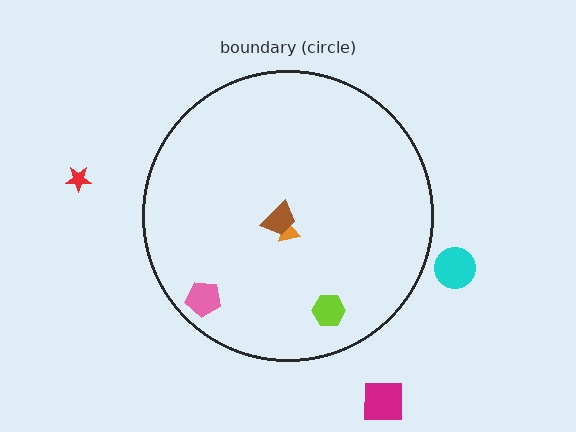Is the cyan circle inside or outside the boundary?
Outside.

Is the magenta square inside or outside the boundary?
Outside.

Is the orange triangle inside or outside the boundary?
Inside.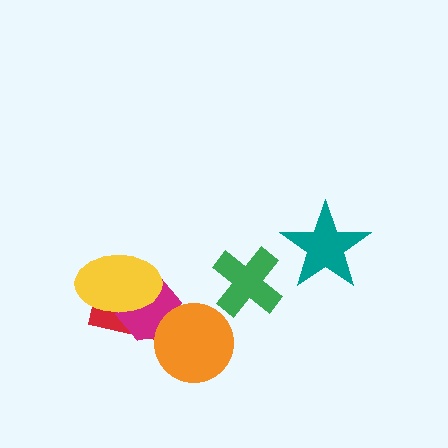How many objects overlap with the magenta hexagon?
3 objects overlap with the magenta hexagon.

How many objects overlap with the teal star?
0 objects overlap with the teal star.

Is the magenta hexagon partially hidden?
Yes, it is partially covered by another shape.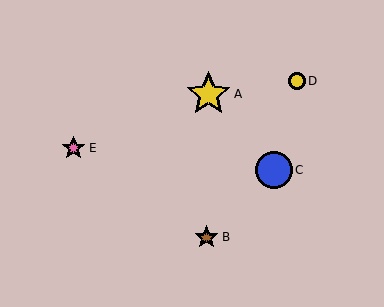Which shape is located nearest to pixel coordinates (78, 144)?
The pink star (labeled E) at (74, 148) is nearest to that location.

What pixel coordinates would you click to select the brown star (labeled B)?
Click at (207, 237) to select the brown star B.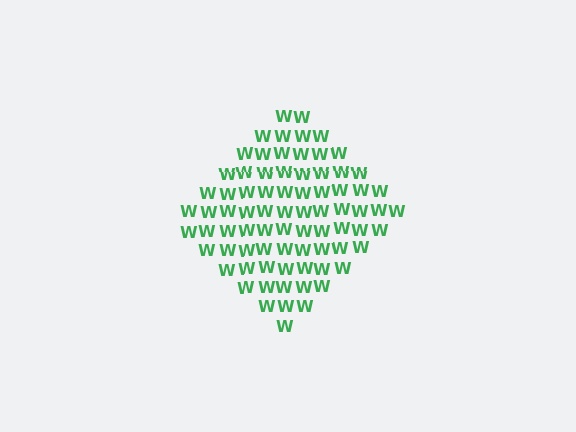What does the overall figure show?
The overall figure shows a diamond.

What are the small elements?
The small elements are letter W's.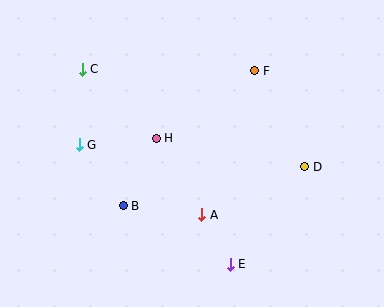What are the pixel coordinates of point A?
Point A is at (202, 215).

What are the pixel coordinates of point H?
Point H is at (156, 138).